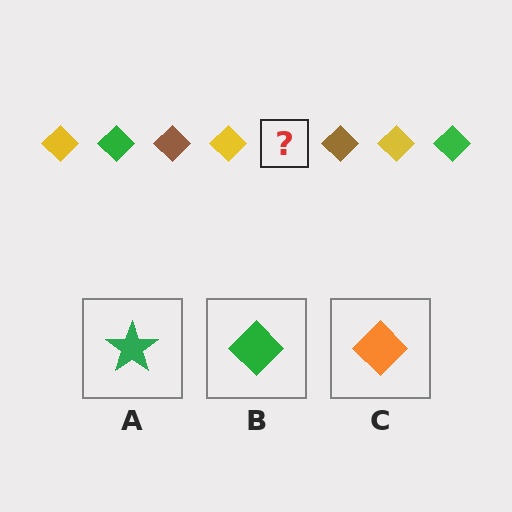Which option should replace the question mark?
Option B.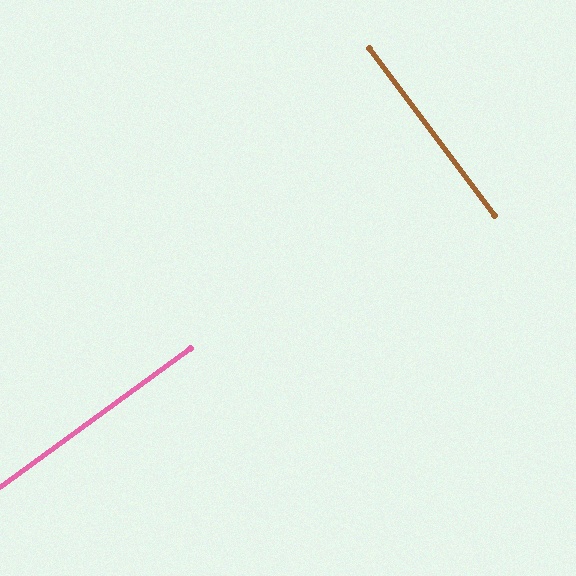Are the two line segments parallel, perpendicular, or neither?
Perpendicular — they meet at approximately 89°.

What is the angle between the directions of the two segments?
Approximately 89 degrees.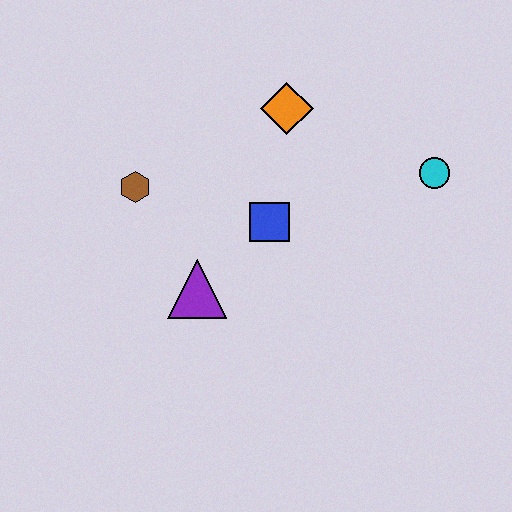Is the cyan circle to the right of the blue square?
Yes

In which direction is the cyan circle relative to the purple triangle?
The cyan circle is to the right of the purple triangle.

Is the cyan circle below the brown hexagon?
No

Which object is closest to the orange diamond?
The blue square is closest to the orange diamond.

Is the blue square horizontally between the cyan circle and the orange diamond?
No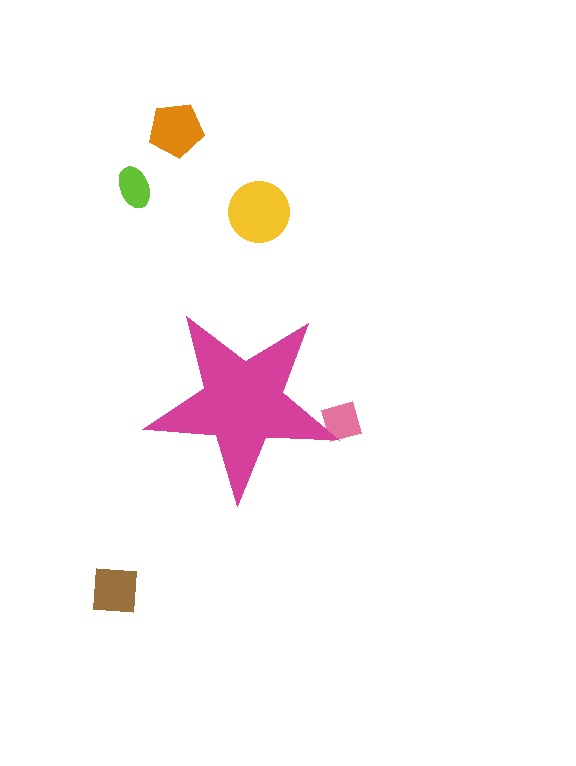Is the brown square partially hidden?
No, the brown square is fully visible.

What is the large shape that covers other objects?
A magenta star.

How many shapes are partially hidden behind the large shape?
1 shape is partially hidden.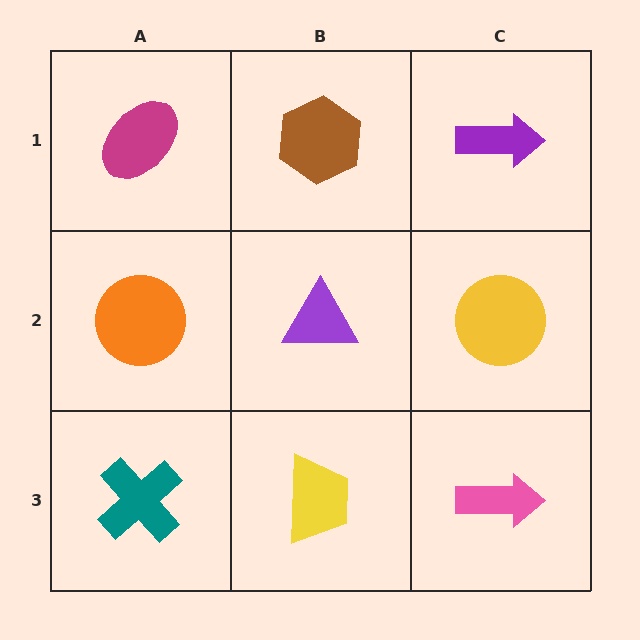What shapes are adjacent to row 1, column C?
A yellow circle (row 2, column C), a brown hexagon (row 1, column B).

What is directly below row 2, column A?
A teal cross.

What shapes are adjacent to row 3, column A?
An orange circle (row 2, column A), a yellow trapezoid (row 3, column B).